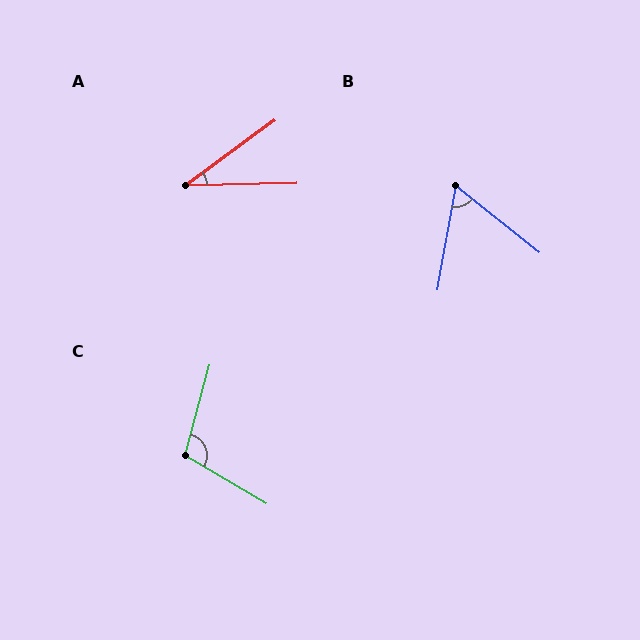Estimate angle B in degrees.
Approximately 61 degrees.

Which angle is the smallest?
A, at approximately 35 degrees.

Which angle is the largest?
C, at approximately 106 degrees.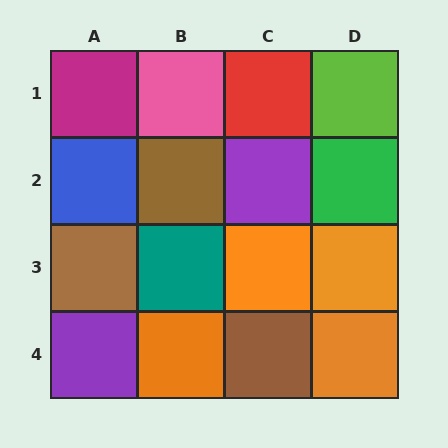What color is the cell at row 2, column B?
Brown.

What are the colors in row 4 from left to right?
Purple, orange, brown, orange.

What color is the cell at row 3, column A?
Brown.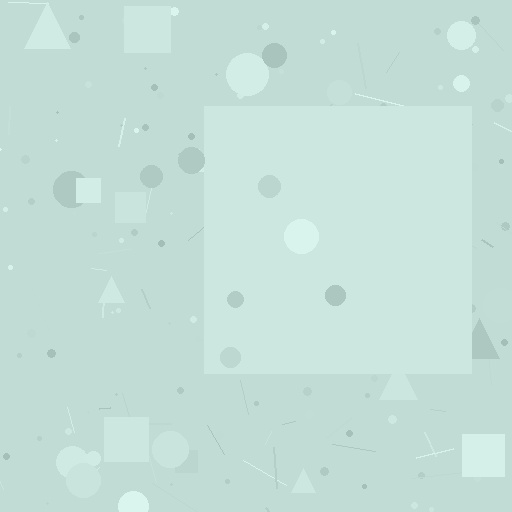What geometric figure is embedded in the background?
A square is embedded in the background.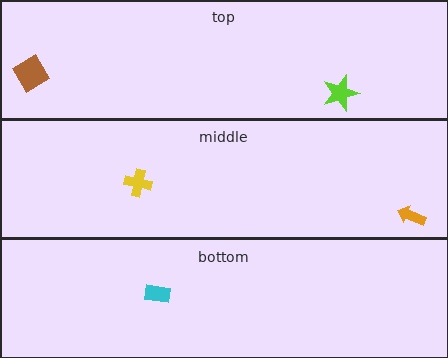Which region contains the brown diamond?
The top region.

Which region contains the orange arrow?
The middle region.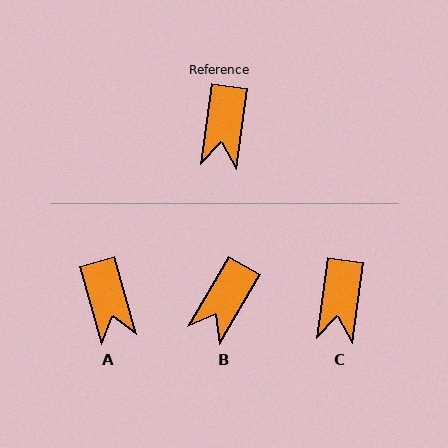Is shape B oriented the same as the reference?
No, it is off by about 22 degrees.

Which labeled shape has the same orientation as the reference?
C.